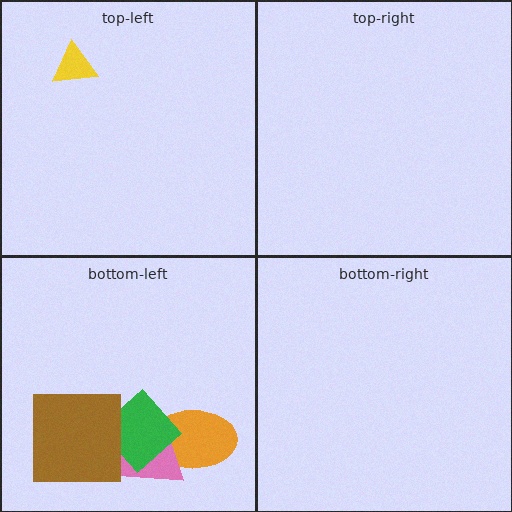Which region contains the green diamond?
The bottom-left region.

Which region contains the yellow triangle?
The top-left region.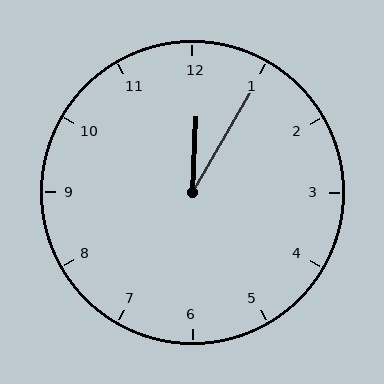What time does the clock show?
12:05.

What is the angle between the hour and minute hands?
Approximately 28 degrees.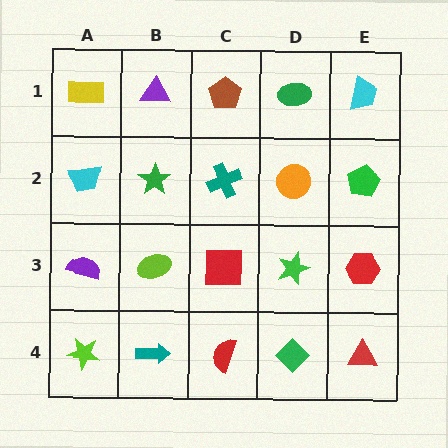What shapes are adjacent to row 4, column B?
A lime ellipse (row 3, column B), a lime star (row 4, column A), a red semicircle (row 4, column C).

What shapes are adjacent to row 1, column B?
A green star (row 2, column B), a yellow rectangle (row 1, column A), a brown pentagon (row 1, column C).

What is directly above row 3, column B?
A green star.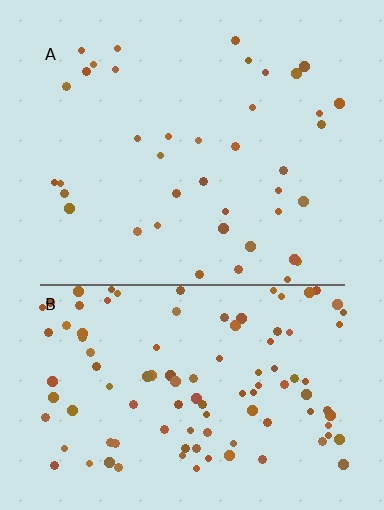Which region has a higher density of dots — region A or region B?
B (the bottom).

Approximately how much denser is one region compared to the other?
Approximately 2.7× — region B over region A.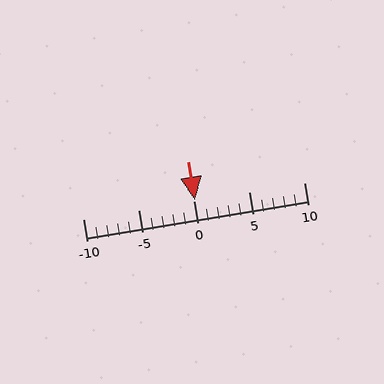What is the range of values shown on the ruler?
The ruler shows values from -10 to 10.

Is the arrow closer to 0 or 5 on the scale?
The arrow is closer to 0.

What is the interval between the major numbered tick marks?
The major tick marks are spaced 5 units apart.